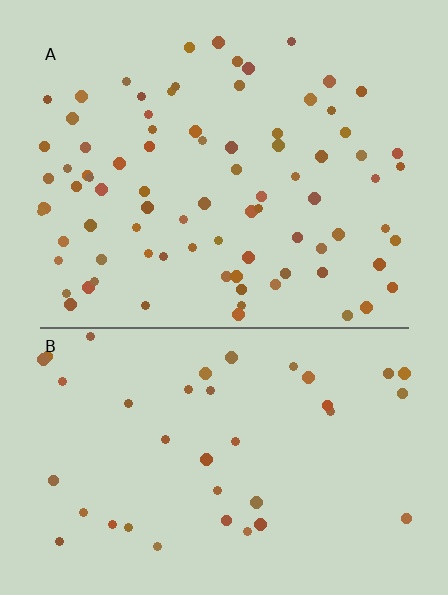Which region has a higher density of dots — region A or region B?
A (the top).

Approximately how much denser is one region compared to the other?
Approximately 2.2× — region A over region B.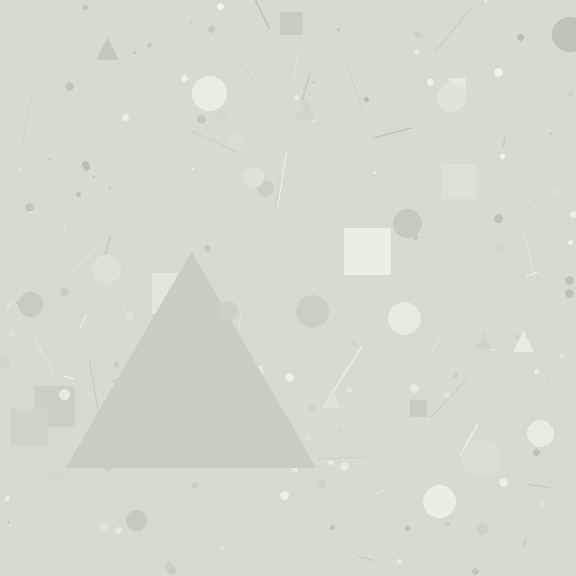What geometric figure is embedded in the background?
A triangle is embedded in the background.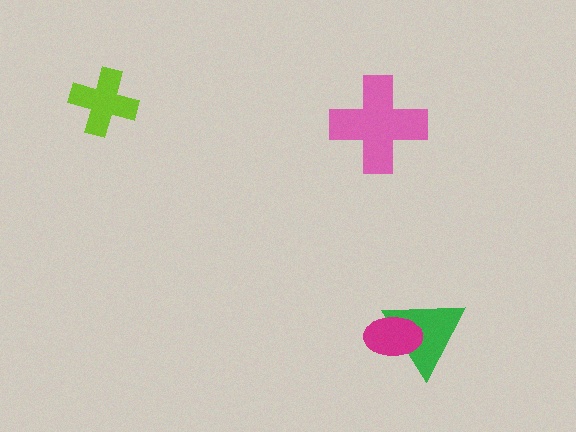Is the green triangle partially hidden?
Yes, it is partially covered by another shape.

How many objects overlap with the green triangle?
1 object overlaps with the green triangle.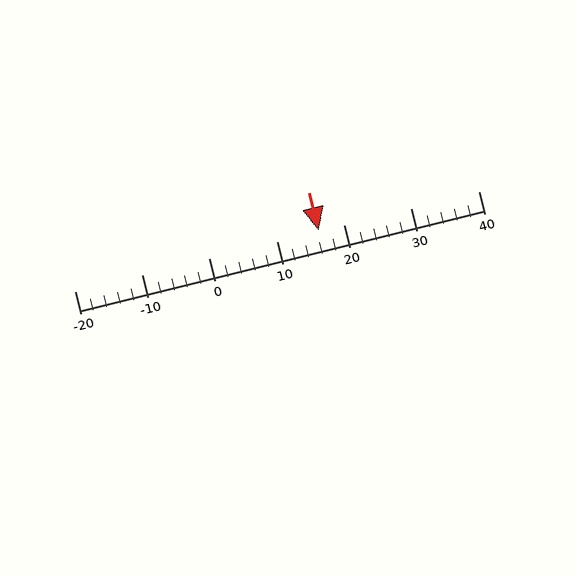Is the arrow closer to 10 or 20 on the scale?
The arrow is closer to 20.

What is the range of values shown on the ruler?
The ruler shows values from -20 to 40.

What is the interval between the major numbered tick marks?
The major tick marks are spaced 10 units apart.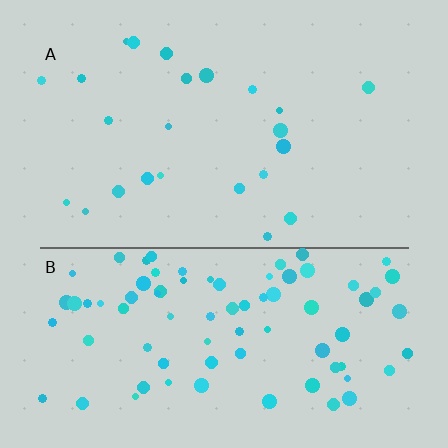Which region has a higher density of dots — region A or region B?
B (the bottom).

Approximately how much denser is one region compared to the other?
Approximately 3.6× — region B over region A.